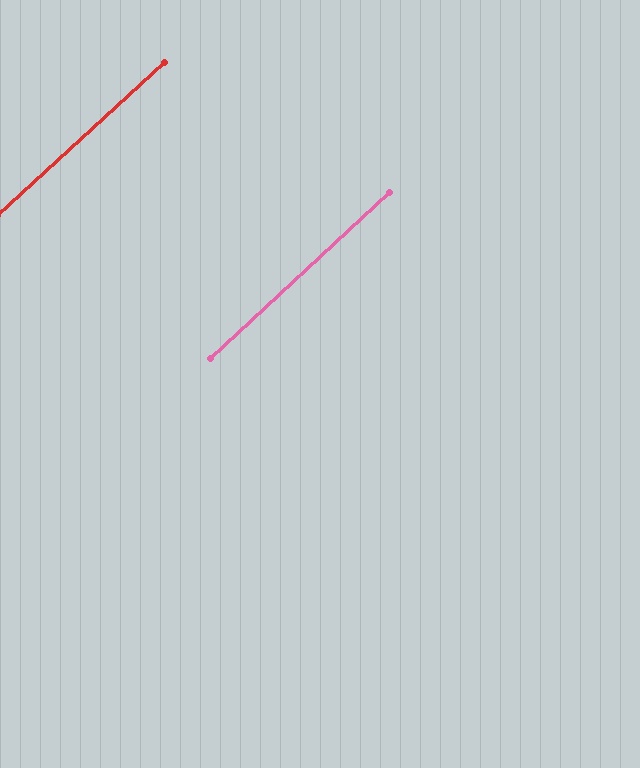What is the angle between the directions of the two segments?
Approximately 1 degree.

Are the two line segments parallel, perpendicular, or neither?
Parallel — their directions differ by only 0.6°.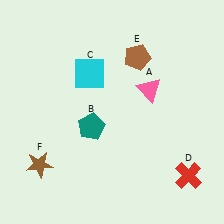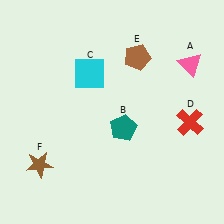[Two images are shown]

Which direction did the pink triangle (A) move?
The pink triangle (A) moved right.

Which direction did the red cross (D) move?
The red cross (D) moved up.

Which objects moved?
The objects that moved are: the pink triangle (A), the teal pentagon (B), the red cross (D).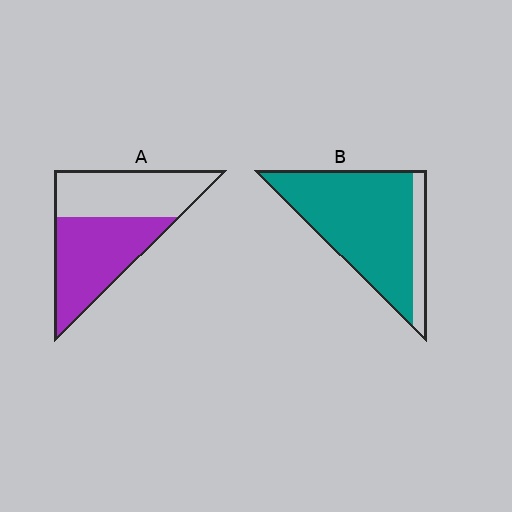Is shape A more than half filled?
Roughly half.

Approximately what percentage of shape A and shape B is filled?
A is approximately 55% and B is approximately 85%.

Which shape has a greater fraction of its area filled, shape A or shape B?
Shape B.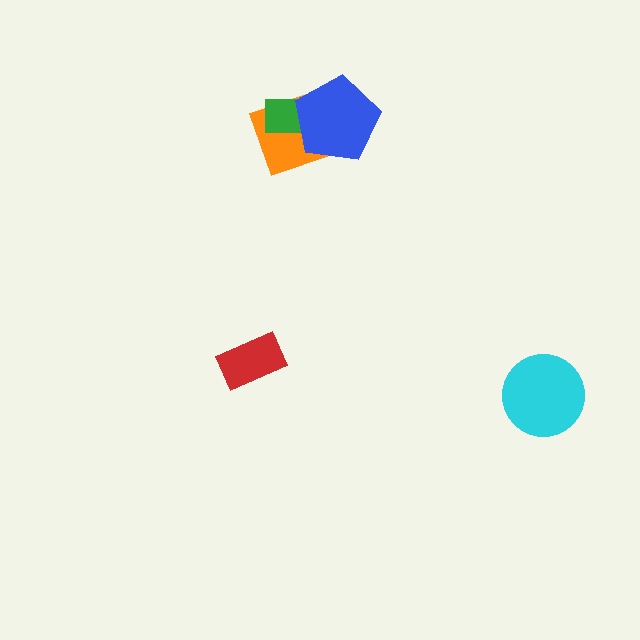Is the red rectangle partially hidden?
No, no other shape covers it.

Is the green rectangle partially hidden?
Yes, it is partially covered by another shape.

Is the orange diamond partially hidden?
Yes, it is partially covered by another shape.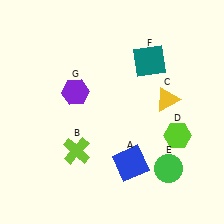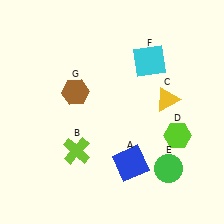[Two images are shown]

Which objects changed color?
F changed from teal to cyan. G changed from purple to brown.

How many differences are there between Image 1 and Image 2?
There are 2 differences between the two images.